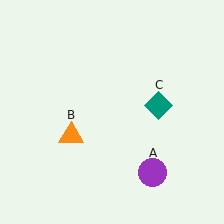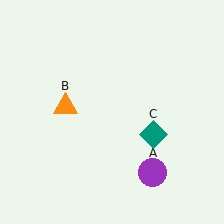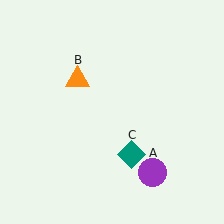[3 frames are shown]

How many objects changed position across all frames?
2 objects changed position: orange triangle (object B), teal diamond (object C).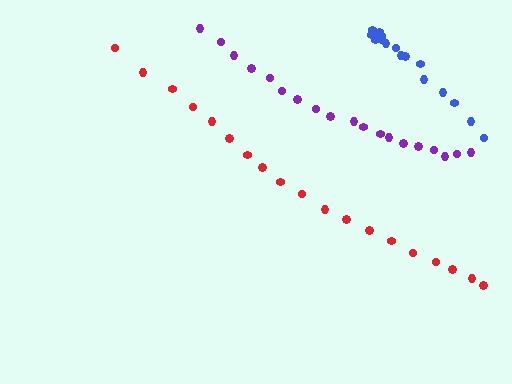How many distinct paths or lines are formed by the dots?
There are 3 distinct paths.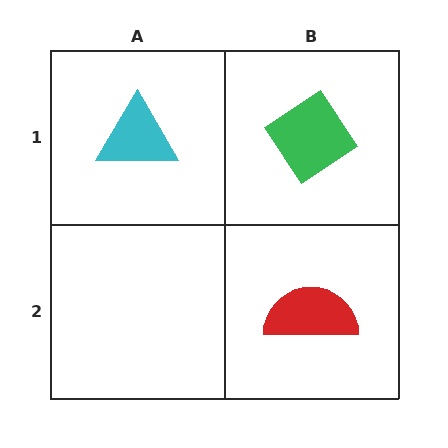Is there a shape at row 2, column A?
No, that cell is empty.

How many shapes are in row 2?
1 shape.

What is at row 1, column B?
A green diamond.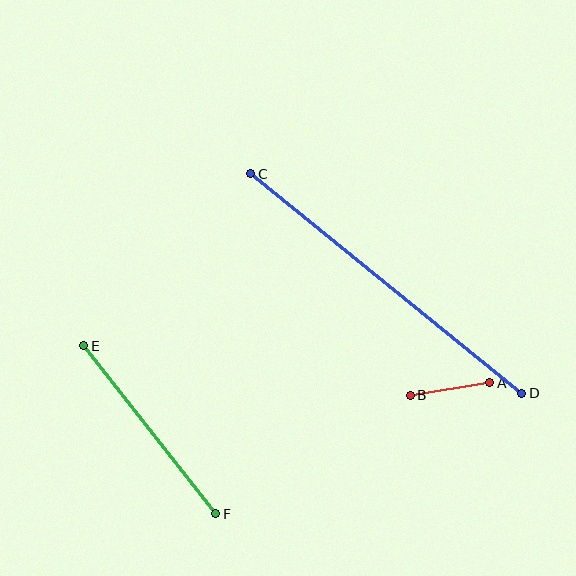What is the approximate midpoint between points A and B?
The midpoint is at approximately (450, 389) pixels.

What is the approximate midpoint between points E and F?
The midpoint is at approximately (150, 430) pixels.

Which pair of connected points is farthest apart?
Points C and D are farthest apart.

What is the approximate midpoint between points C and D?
The midpoint is at approximately (386, 284) pixels.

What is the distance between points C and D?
The distance is approximately 349 pixels.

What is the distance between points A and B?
The distance is approximately 80 pixels.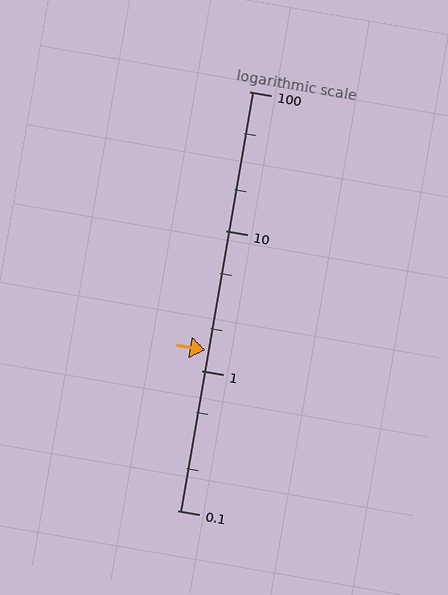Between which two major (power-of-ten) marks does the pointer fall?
The pointer is between 1 and 10.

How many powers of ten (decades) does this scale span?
The scale spans 3 decades, from 0.1 to 100.